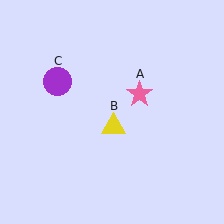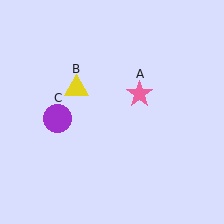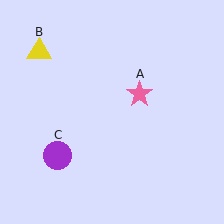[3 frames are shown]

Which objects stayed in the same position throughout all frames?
Pink star (object A) remained stationary.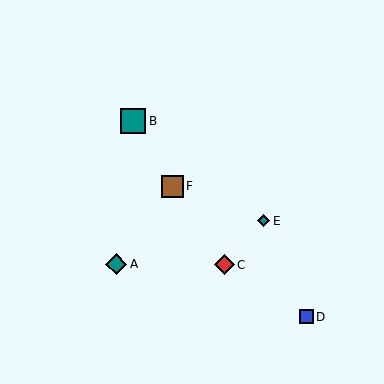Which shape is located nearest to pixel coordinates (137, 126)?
The teal square (labeled B) at (133, 121) is nearest to that location.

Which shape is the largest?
The teal square (labeled B) is the largest.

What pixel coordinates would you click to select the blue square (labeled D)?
Click at (306, 317) to select the blue square D.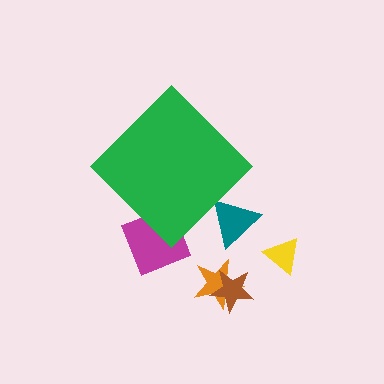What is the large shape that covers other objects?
A green diamond.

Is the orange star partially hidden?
No, the orange star is fully visible.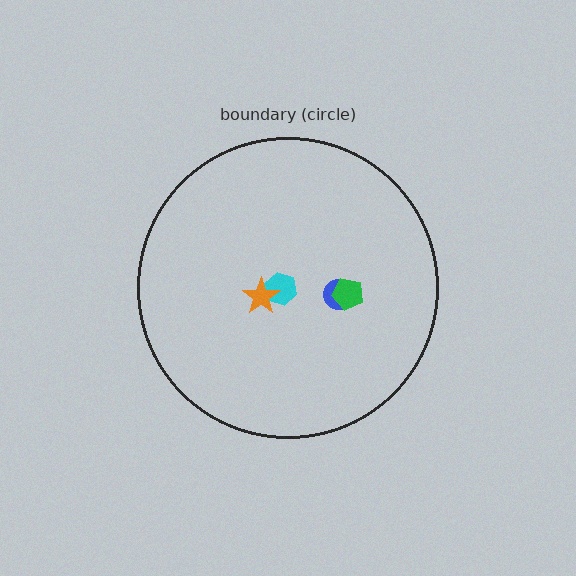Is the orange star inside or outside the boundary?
Inside.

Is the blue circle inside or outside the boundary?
Inside.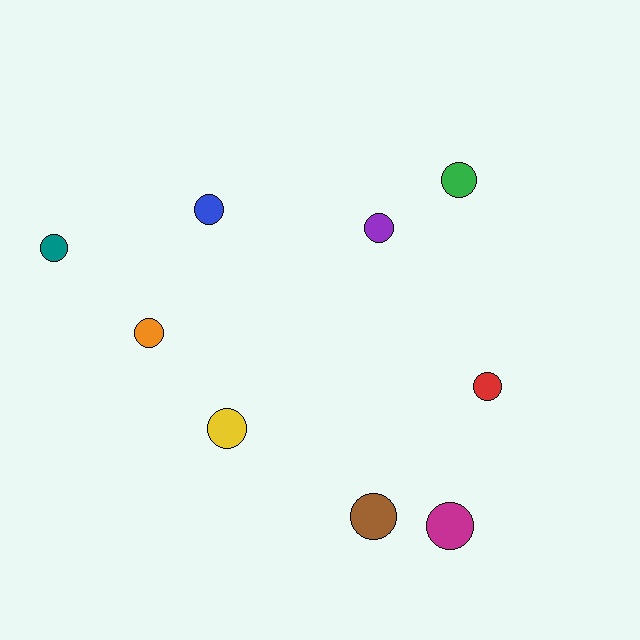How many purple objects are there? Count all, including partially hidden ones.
There is 1 purple object.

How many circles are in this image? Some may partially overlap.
There are 9 circles.